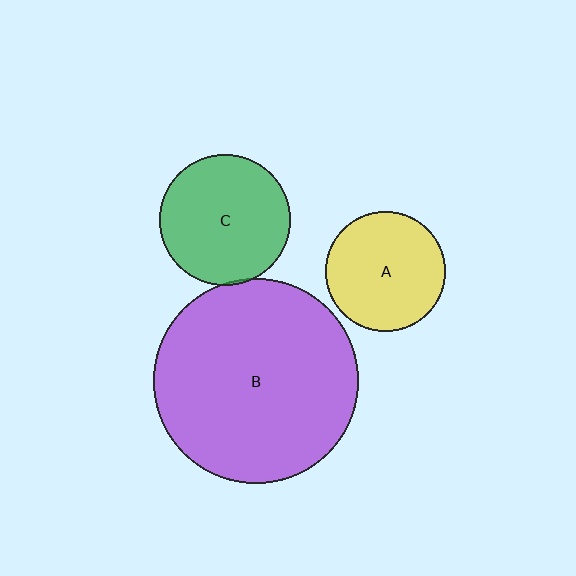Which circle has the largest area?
Circle B (purple).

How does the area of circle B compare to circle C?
Approximately 2.5 times.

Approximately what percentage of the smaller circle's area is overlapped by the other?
Approximately 5%.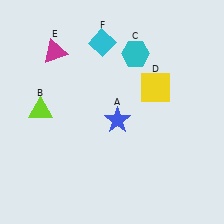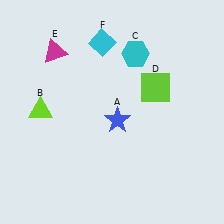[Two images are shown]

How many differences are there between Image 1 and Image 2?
There is 1 difference between the two images.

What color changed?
The square (D) changed from yellow in Image 1 to lime in Image 2.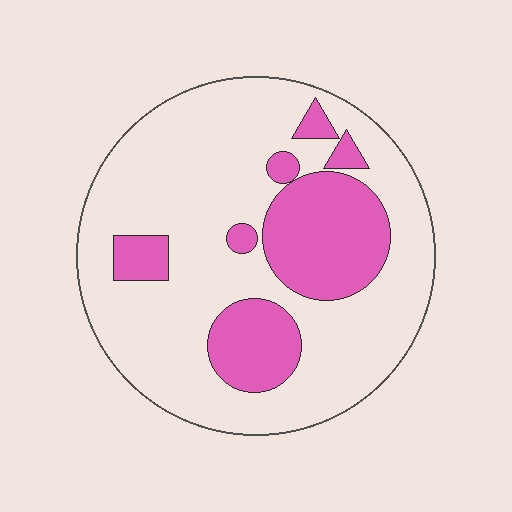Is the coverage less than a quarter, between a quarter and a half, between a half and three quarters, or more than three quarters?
Between a quarter and a half.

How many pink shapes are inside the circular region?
7.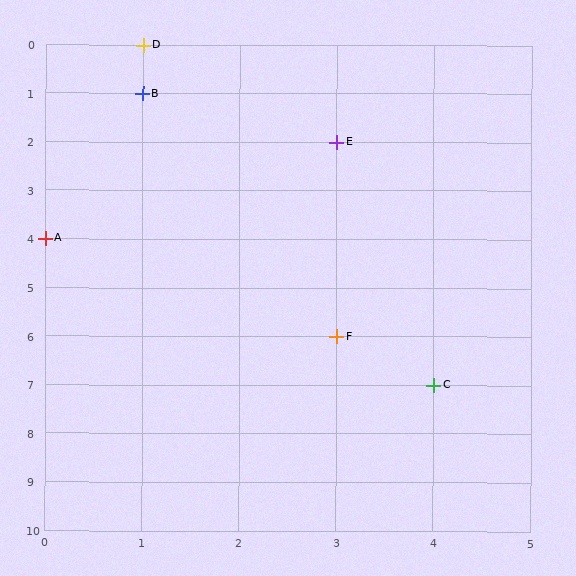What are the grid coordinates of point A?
Point A is at grid coordinates (0, 4).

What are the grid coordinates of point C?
Point C is at grid coordinates (4, 7).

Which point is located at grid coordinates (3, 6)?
Point F is at (3, 6).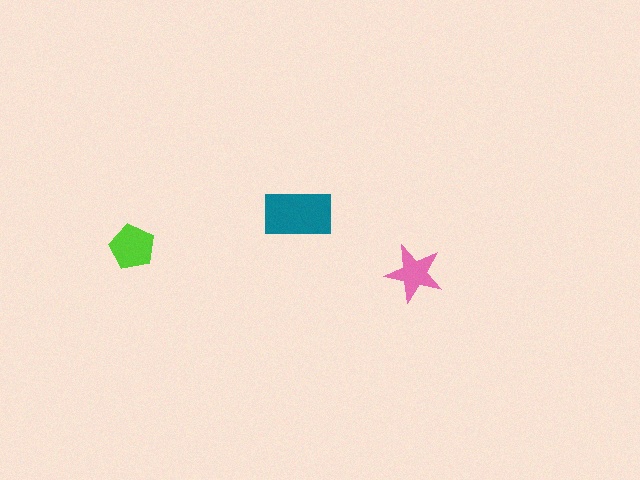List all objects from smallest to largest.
The pink star, the lime pentagon, the teal rectangle.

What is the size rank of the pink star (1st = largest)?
3rd.